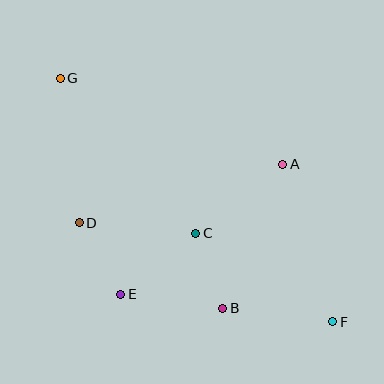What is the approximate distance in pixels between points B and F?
The distance between B and F is approximately 110 pixels.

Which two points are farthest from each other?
Points F and G are farthest from each other.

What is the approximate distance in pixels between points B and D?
The distance between B and D is approximately 167 pixels.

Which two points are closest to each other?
Points B and C are closest to each other.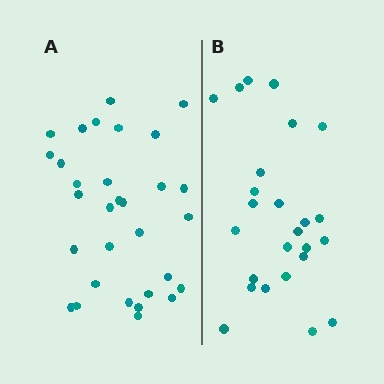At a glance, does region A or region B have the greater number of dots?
Region A (the left region) has more dots.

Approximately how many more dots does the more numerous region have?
Region A has about 6 more dots than region B.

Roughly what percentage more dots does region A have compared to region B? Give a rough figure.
About 25% more.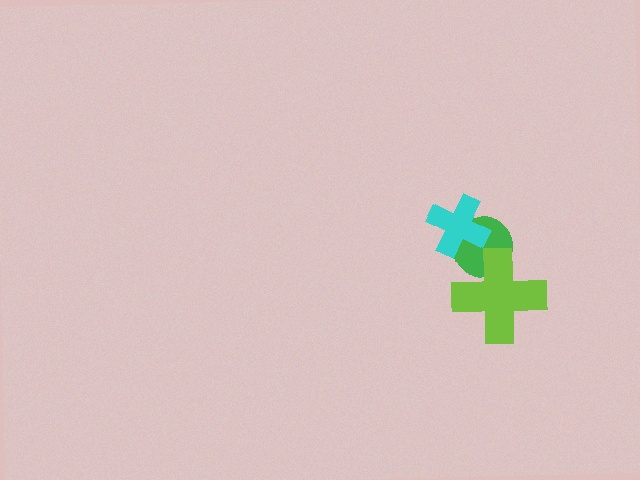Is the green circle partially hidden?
Yes, it is partially covered by another shape.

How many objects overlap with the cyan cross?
1 object overlaps with the cyan cross.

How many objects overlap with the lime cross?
1 object overlaps with the lime cross.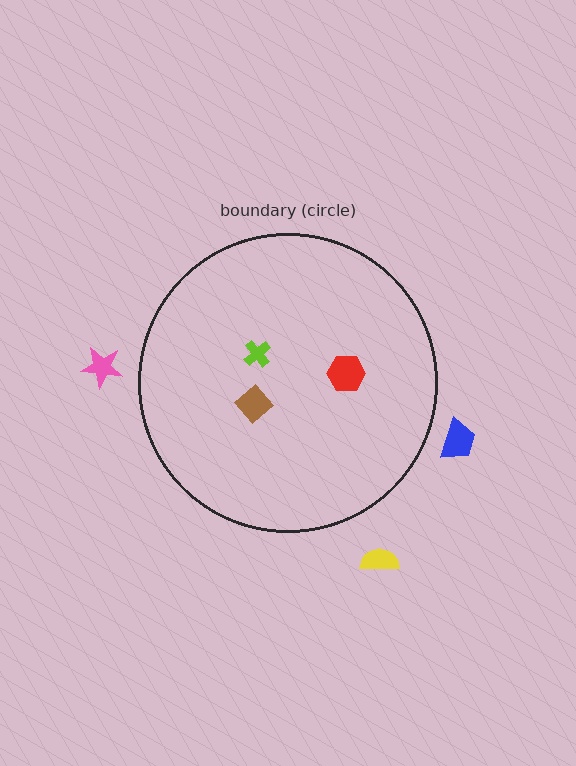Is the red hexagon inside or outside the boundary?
Inside.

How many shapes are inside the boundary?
3 inside, 3 outside.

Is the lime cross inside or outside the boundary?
Inside.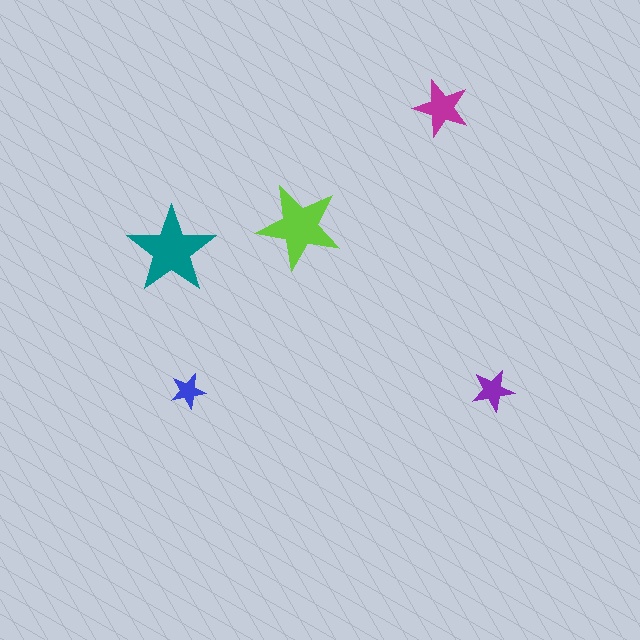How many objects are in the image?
There are 5 objects in the image.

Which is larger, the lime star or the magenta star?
The lime one.